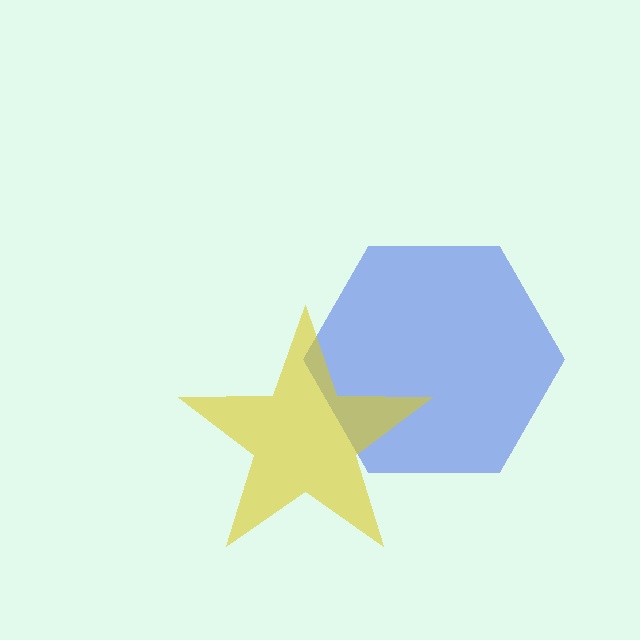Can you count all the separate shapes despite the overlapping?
Yes, there are 2 separate shapes.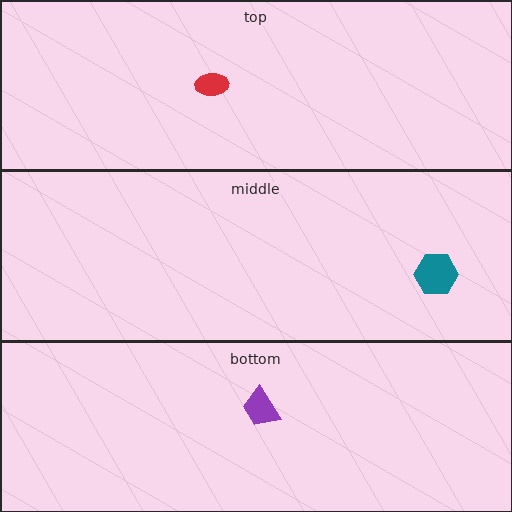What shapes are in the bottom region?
The purple trapezoid.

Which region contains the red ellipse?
The top region.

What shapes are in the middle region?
The teal hexagon.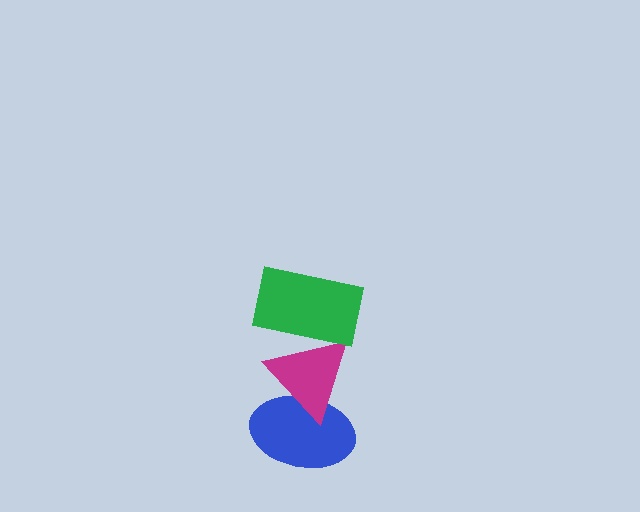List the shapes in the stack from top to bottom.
From top to bottom: the green rectangle, the magenta triangle, the blue ellipse.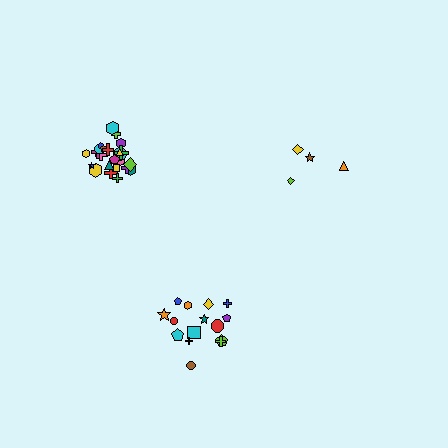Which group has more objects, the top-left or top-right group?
The top-left group.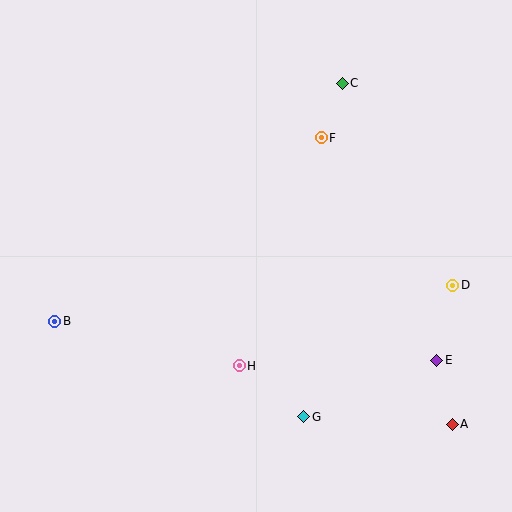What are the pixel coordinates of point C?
Point C is at (342, 83).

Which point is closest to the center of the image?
Point H at (239, 366) is closest to the center.